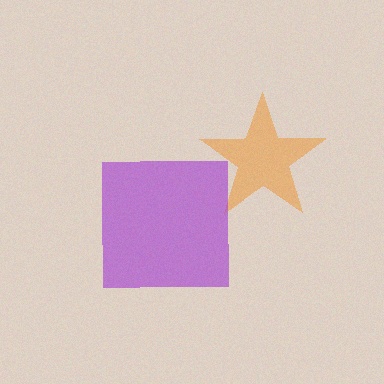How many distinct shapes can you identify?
There are 2 distinct shapes: an orange star, a purple square.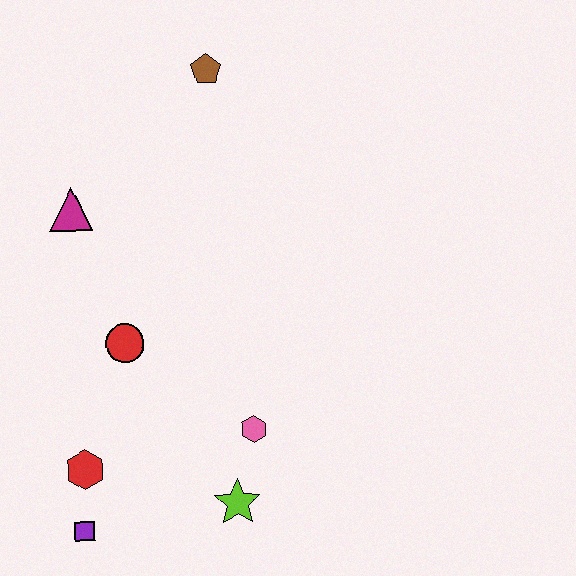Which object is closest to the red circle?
The red hexagon is closest to the red circle.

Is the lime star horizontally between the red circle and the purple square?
No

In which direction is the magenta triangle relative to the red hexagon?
The magenta triangle is above the red hexagon.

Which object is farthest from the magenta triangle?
The lime star is farthest from the magenta triangle.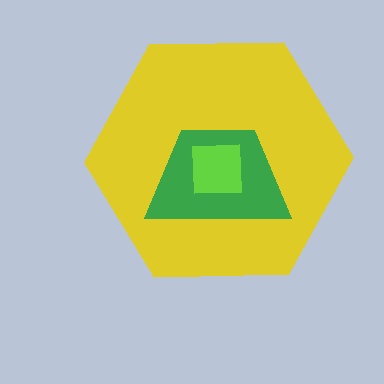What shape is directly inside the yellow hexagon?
The green trapezoid.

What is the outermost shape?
The yellow hexagon.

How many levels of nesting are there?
3.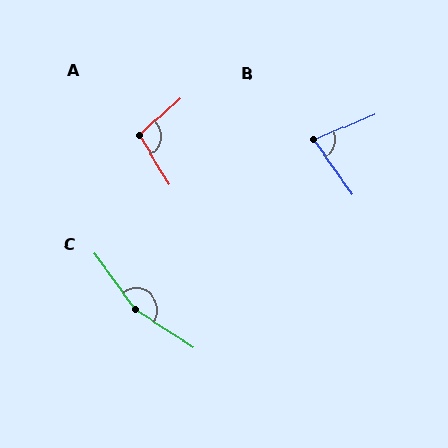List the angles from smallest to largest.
B (76°), A (101°), C (160°).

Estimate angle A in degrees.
Approximately 101 degrees.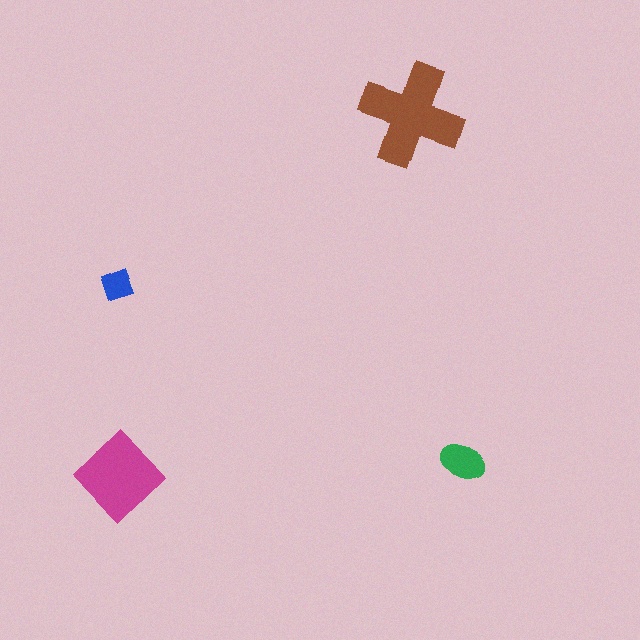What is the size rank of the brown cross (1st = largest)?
1st.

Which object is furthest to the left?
The blue square is leftmost.